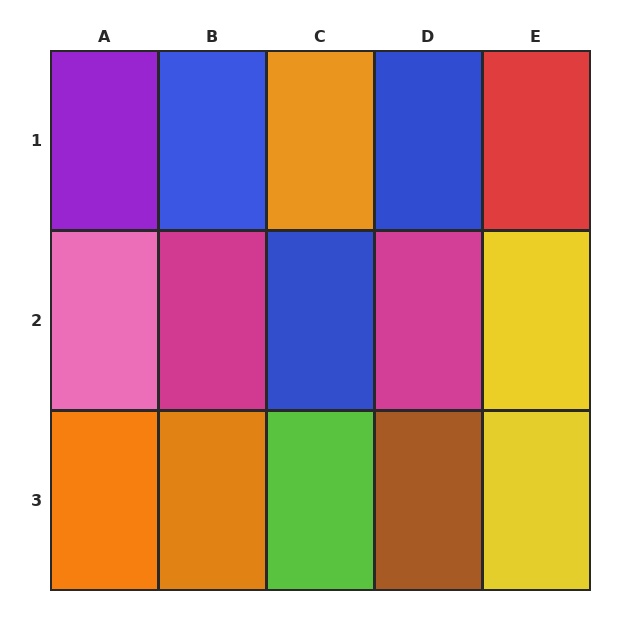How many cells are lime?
1 cell is lime.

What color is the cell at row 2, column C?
Blue.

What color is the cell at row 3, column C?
Lime.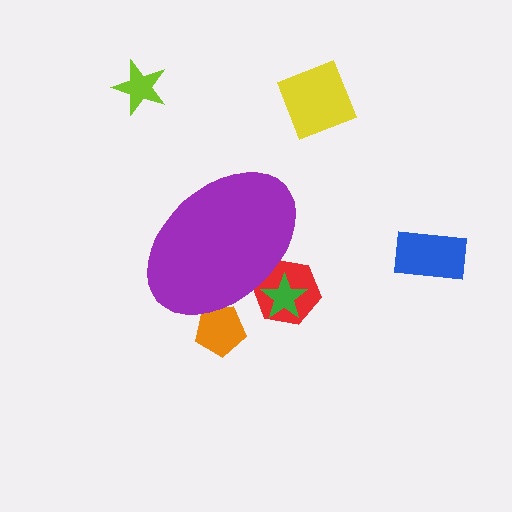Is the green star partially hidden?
Yes, the green star is partially hidden behind the purple ellipse.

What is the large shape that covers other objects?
A purple ellipse.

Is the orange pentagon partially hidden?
Yes, the orange pentagon is partially hidden behind the purple ellipse.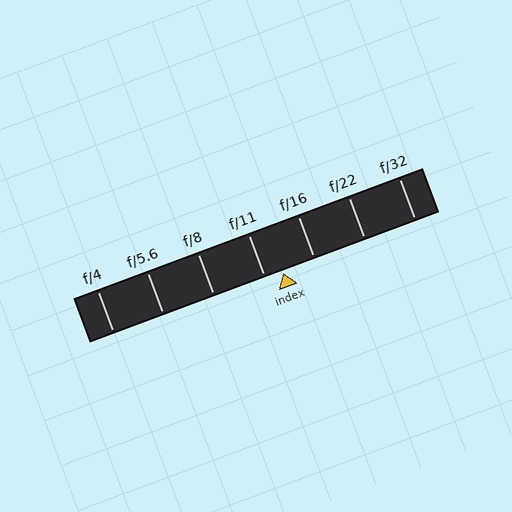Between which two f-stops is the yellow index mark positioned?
The index mark is between f/11 and f/16.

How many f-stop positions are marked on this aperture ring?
There are 7 f-stop positions marked.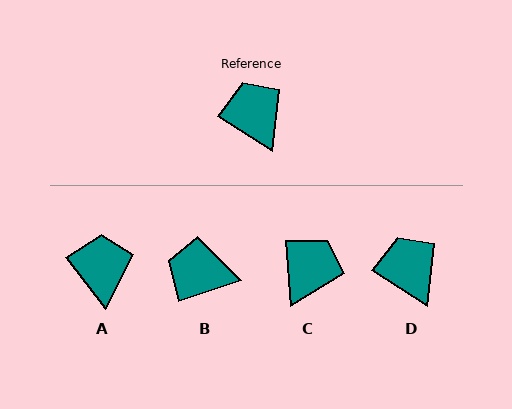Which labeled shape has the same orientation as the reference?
D.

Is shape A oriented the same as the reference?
No, it is off by about 21 degrees.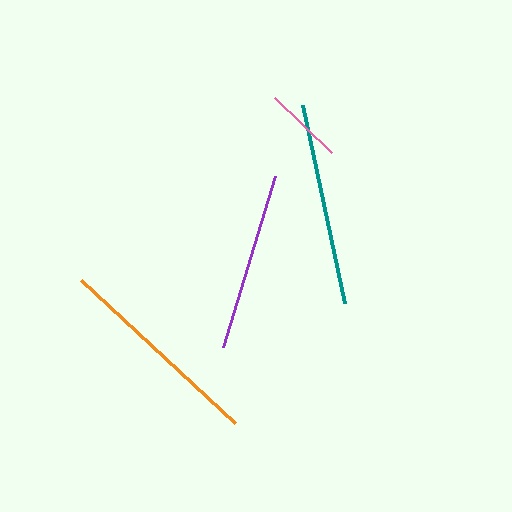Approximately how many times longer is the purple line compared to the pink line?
The purple line is approximately 2.3 times the length of the pink line.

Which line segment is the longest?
The orange line is the longest at approximately 210 pixels.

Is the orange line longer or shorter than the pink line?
The orange line is longer than the pink line.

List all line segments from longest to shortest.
From longest to shortest: orange, teal, purple, pink.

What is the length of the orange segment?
The orange segment is approximately 210 pixels long.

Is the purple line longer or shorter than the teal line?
The teal line is longer than the purple line.